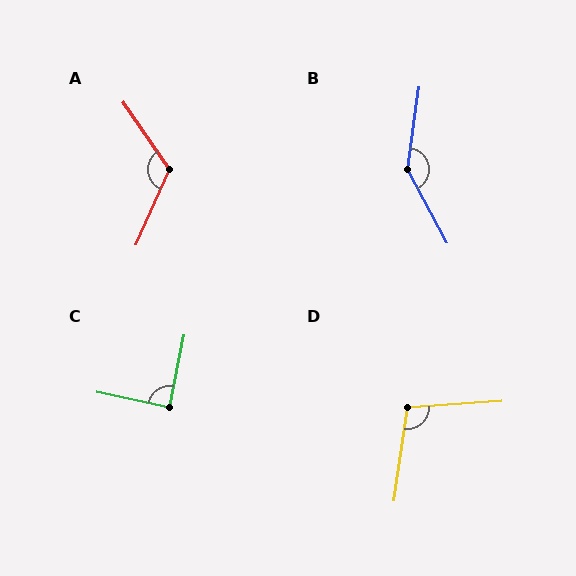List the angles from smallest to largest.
C (89°), D (102°), A (122°), B (144°).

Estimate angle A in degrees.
Approximately 122 degrees.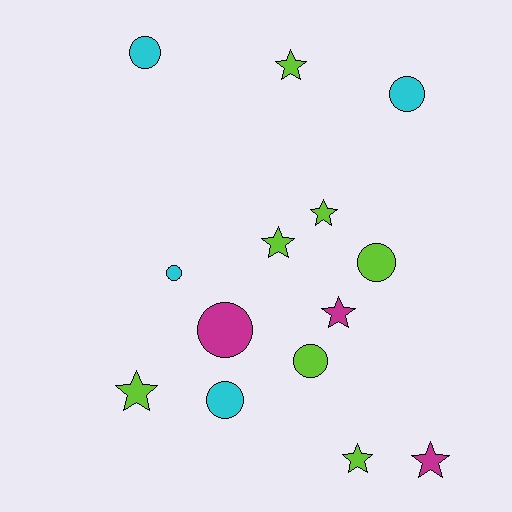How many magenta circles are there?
There is 1 magenta circle.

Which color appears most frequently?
Lime, with 7 objects.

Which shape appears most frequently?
Star, with 7 objects.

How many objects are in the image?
There are 14 objects.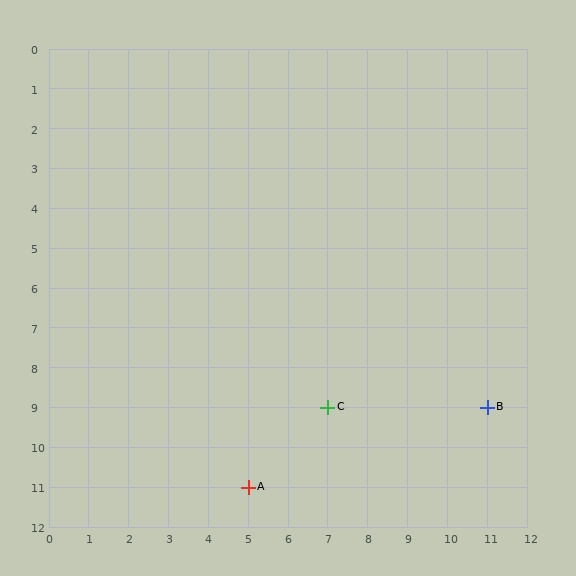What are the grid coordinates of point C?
Point C is at grid coordinates (7, 9).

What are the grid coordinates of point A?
Point A is at grid coordinates (5, 11).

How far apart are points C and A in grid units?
Points C and A are 2 columns and 2 rows apart (about 2.8 grid units diagonally).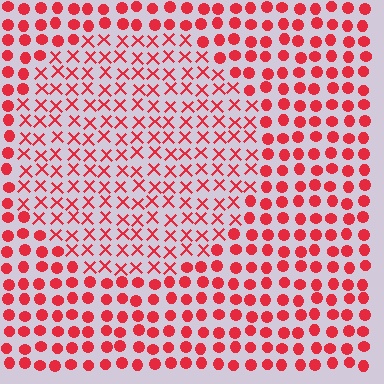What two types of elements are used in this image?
The image uses X marks inside the circle region and circles outside it.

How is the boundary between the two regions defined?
The boundary is defined by a change in element shape: X marks inside vs. circles outside. All elements share the same color and spacing.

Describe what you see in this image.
The image is filled with small red elements arranged in a uniform grid. A circle-shaped region contains X marks, while the surrounding area contains circles. The boundary is defined purely by the change in element shape.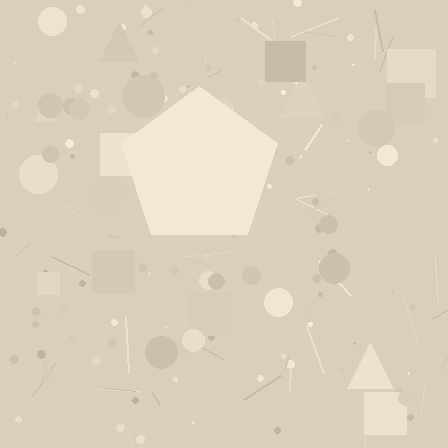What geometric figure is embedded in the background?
A pentagon is embedded in the background.